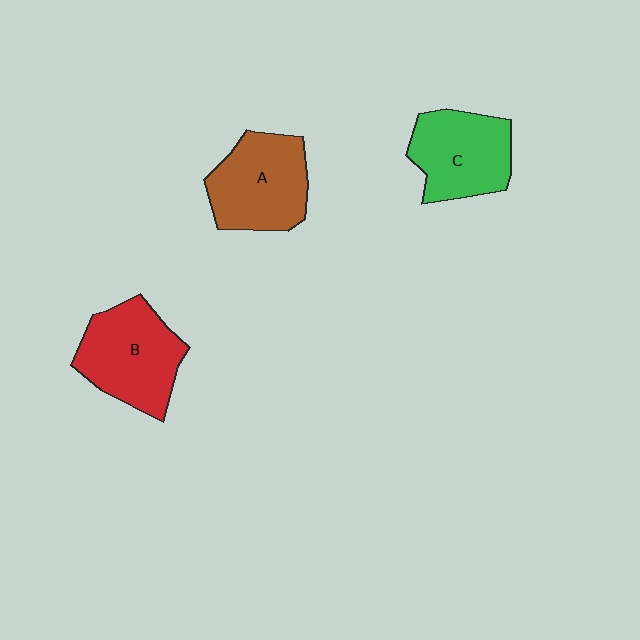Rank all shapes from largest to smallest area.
From largest to smallest: B (red), A (brown), C (green).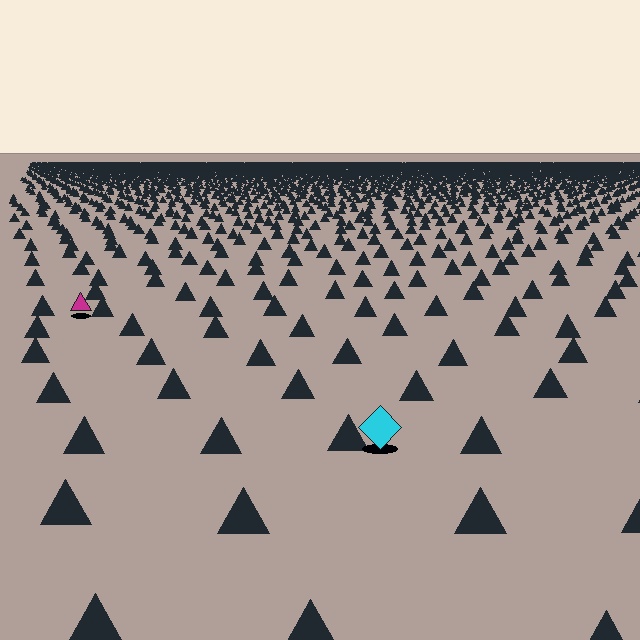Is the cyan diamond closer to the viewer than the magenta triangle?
Yes. The cyan diamond is closer — you can tell from the texture gradient: the ground texture is coarser near it.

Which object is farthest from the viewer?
The magenta triangle is farthest from the viewer. It appears smaller and the ground texture around it is denser.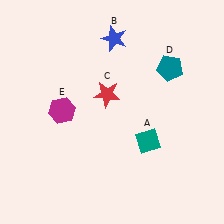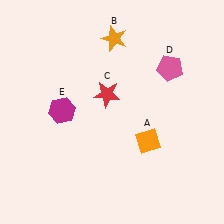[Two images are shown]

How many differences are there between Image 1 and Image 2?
There are 3 differences between the two images.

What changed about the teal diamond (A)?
In Image 1, A is teal. In Image 2, it changed to orange.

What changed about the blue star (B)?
In Image 1, B is blue. In Image 2, it changed to orange.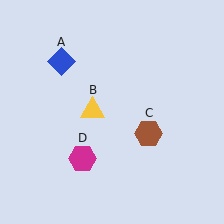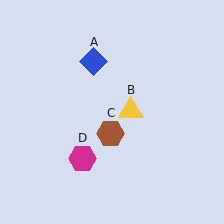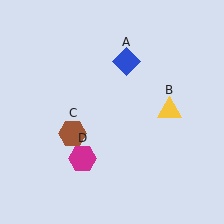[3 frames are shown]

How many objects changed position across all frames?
3 objects changed position: blue diamond (object A), yellow triangle (object B), brown hexagon (object C).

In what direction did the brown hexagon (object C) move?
The brown hexagon (object C) moved left.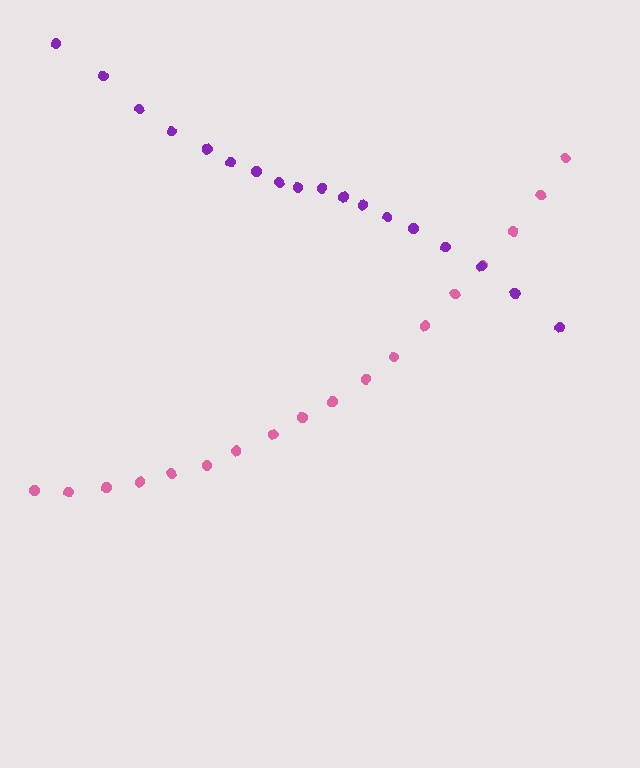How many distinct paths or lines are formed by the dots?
There are 2 distinct paths.